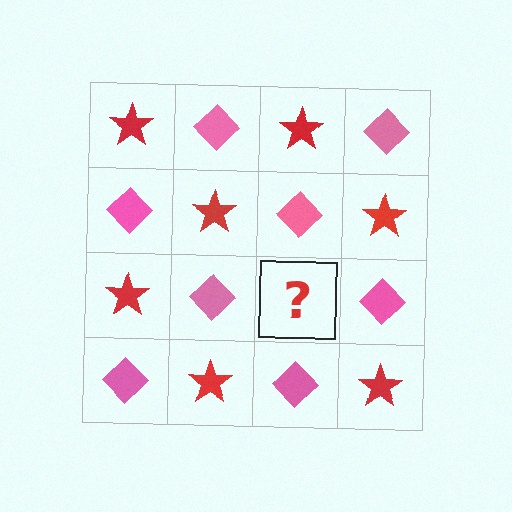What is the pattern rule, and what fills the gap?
The rule is that it alternates red star and pink diamond in a checkerboard pattern. The gap should be filled with a red star.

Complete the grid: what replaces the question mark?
The question mark should be replaced with a red star.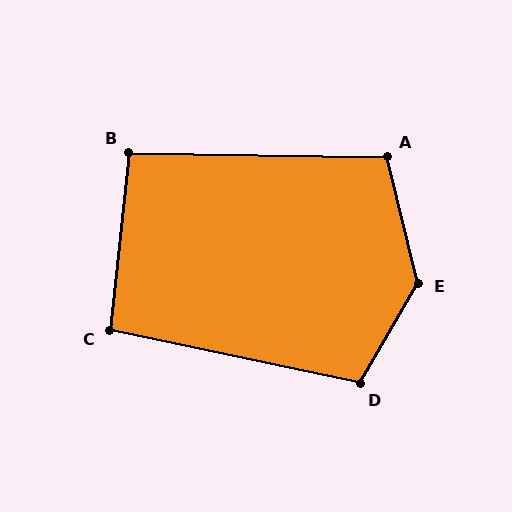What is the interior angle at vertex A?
Approximately 105 degrees (obtuse).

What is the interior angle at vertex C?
Approximately 96 degrees (obtuse).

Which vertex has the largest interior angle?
E, at approximately 136 degrees.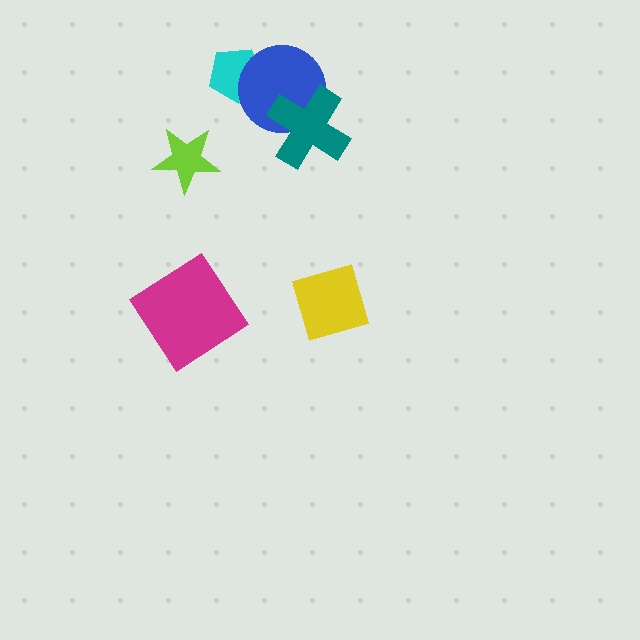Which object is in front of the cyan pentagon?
The blue circle is in front of the cyan pentagon.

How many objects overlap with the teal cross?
1 object overlaps with the teal cross.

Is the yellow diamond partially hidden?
No, no other shape covers it.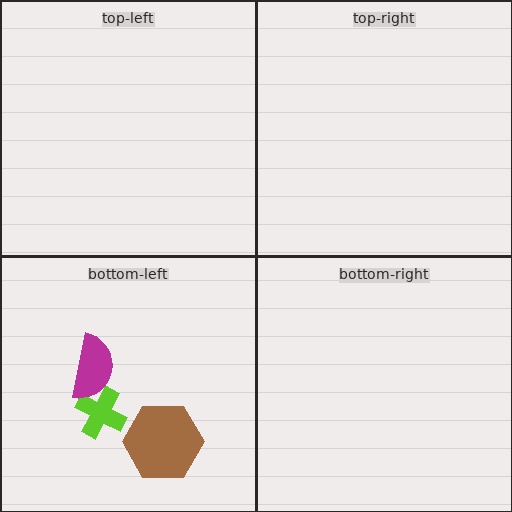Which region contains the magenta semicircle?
The bottom-left region.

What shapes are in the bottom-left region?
The lime cross, the magenta semicircle, the brown hexagon.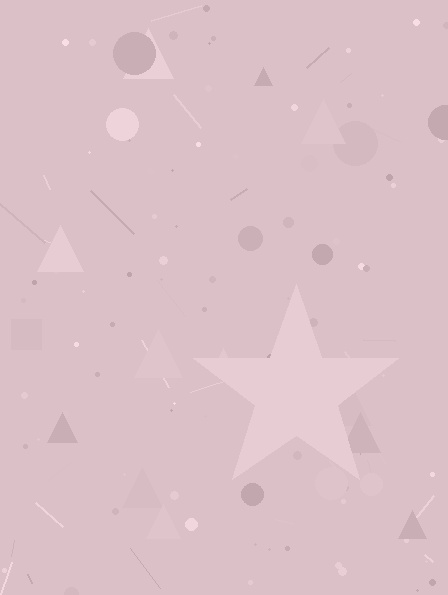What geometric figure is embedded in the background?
A star is embedded in the background.